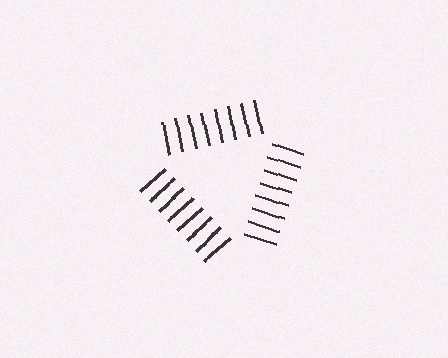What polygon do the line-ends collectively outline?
An illusory triangle — the line segments terminate on its edges but no continuous stroke is drawn.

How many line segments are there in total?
24 — 8 along each of the 3 edges.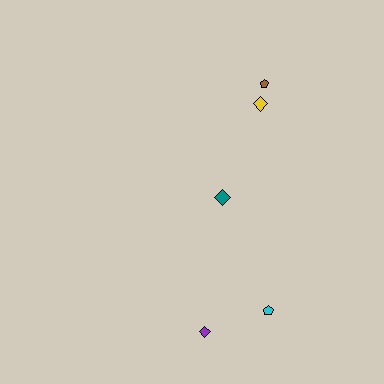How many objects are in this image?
There are 5 objects.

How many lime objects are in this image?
There are no lime objects.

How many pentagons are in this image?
There are 2 pentagons.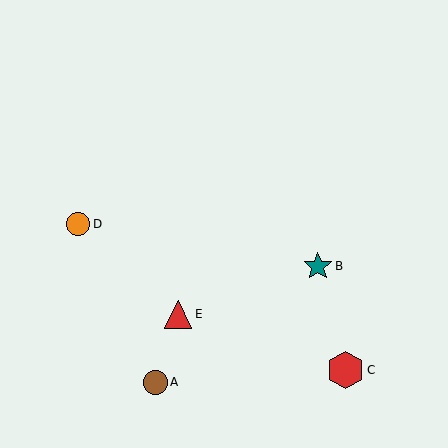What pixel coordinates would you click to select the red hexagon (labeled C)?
Click at (346, 370) to select the red hexagon C.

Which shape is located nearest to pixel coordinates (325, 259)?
The teal star (labeled B) at (318, 266) is nearest to that location.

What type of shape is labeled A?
Shape A is a brown circle.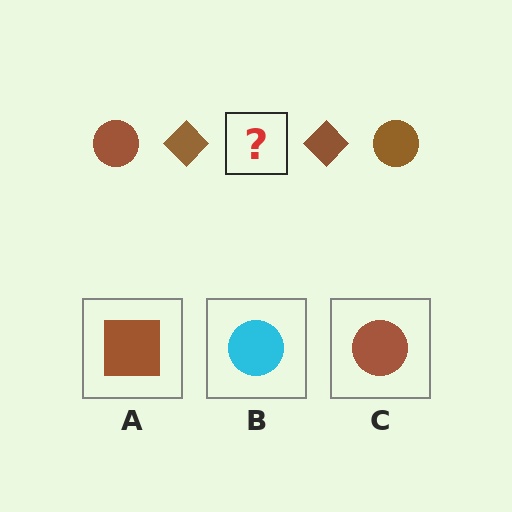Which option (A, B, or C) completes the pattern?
C.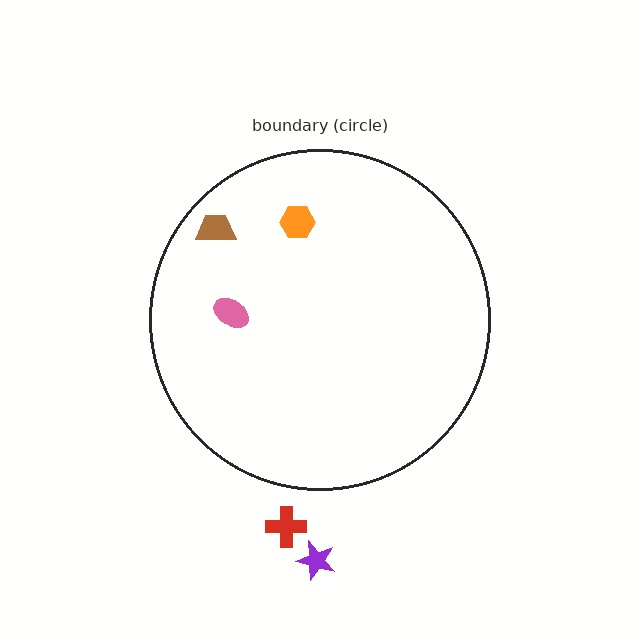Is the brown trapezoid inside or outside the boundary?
Inside.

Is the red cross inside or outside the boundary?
Outside.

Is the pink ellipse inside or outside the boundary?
Inside.